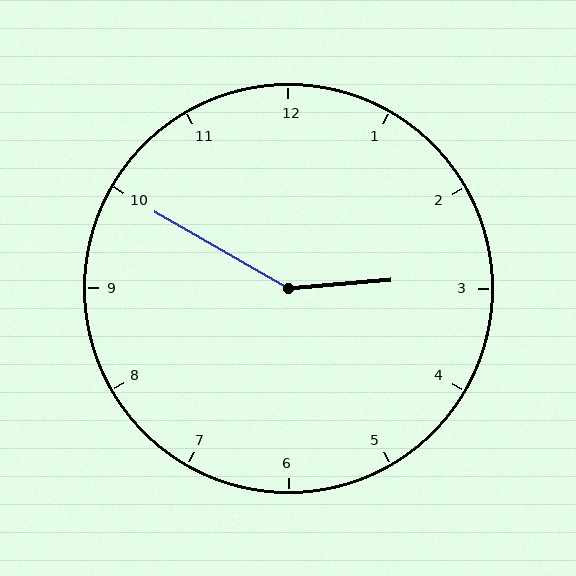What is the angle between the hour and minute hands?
Approximately 145 degrees.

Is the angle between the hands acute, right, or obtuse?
It is obtuse.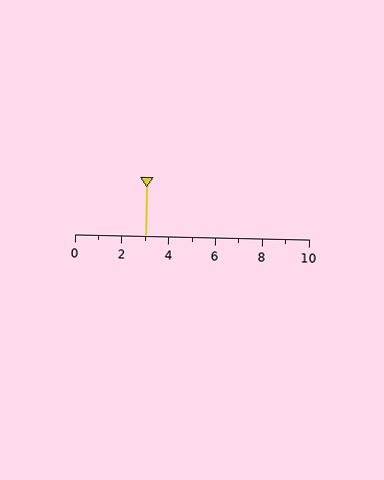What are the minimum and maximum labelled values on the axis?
The axis runs from 0 to 10.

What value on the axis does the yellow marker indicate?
The marker indicates approximately 3.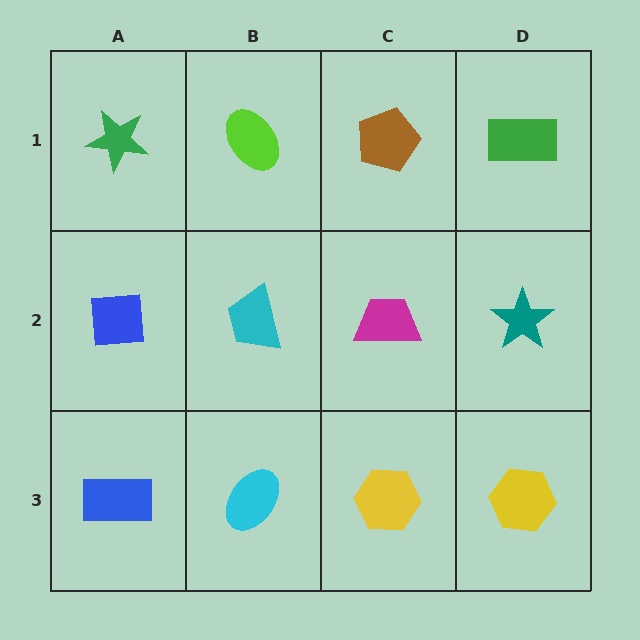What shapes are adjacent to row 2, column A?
A green star (row 1, column A), a blue rectangle (row 3, column A), a cyan trapezoid (row 2, column B).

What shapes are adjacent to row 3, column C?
A magenta trapezoid (row 2, column C), a cyan ellipse (row 3, column B), a yellow hexagon (row 3, column D).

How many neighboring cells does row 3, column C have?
3.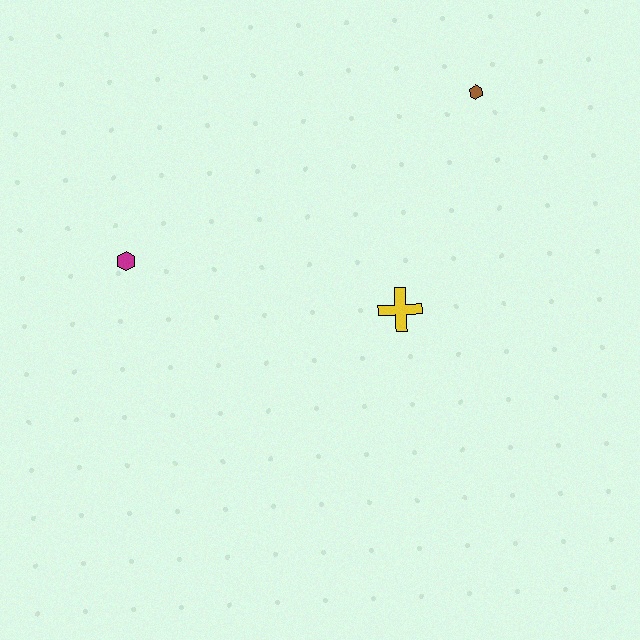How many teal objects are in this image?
There are no teal objects.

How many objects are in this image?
There are 3 objects.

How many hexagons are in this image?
There are 2 hexagons.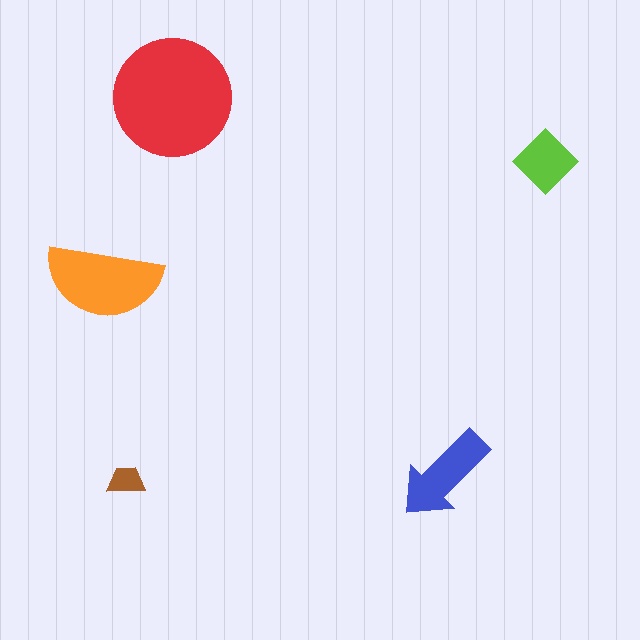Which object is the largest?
The red circle.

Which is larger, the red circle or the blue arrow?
The red circle.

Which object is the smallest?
The brown trapezoid.